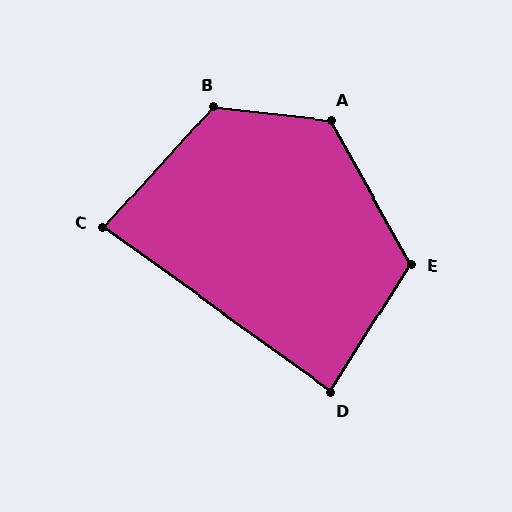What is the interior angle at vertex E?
Approximately 119 degrees (obtuse).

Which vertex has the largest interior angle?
B, at approximately 126 degrees.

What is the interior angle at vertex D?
Approximately 86 degrees (approximately right).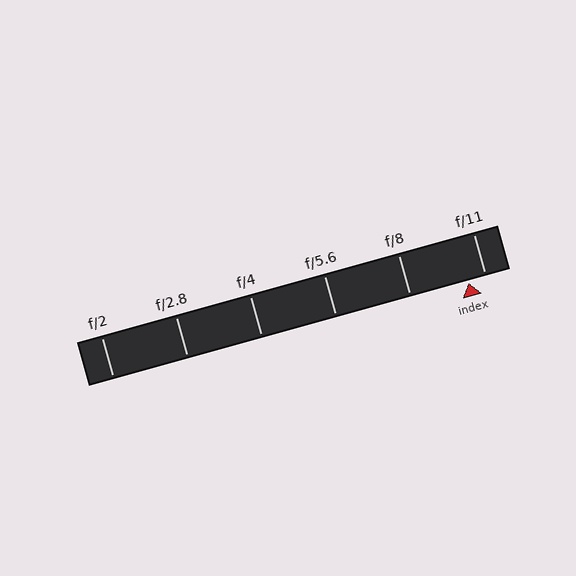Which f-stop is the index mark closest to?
The index mark is closest to f/11.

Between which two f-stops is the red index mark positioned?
The index mark is between f/8 and f/11.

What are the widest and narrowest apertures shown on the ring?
The widest aperture shown is f/2 and the narrowest is f/11.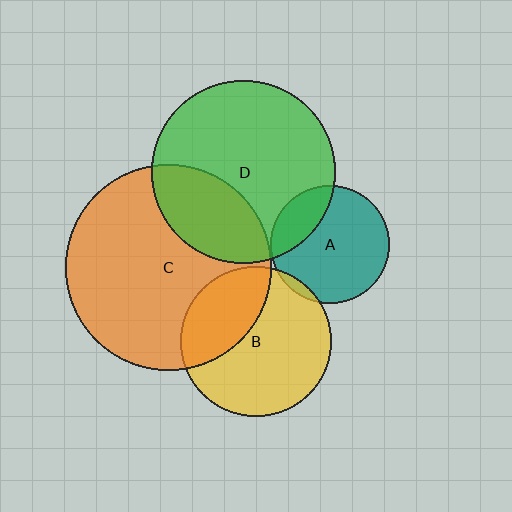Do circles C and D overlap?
Yes.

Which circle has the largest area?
Circle C (orange).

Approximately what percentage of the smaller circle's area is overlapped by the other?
Approximately 30%.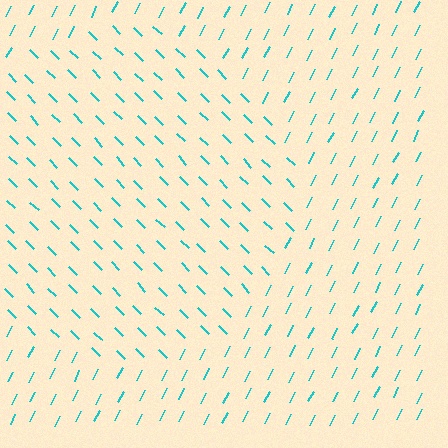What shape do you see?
I see a circle.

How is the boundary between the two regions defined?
The boundary is defined purely by a change in line orientation (approximately 72 degrees difference). All lines are the same color and thickness.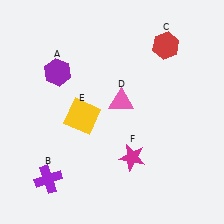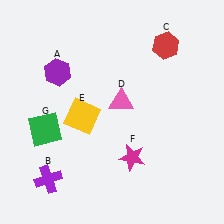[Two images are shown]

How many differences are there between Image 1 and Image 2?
There is 1 difference between the two images.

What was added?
A green square (G) was added in Image 2.